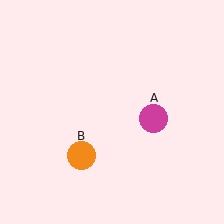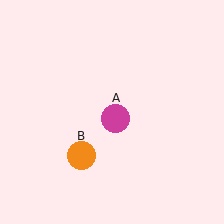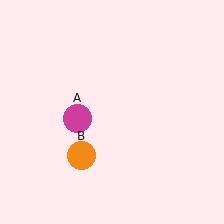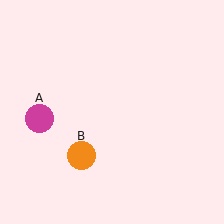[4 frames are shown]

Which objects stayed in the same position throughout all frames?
Orange circle (object B) remained stationary.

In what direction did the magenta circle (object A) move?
The magenta circle (object A) moved left.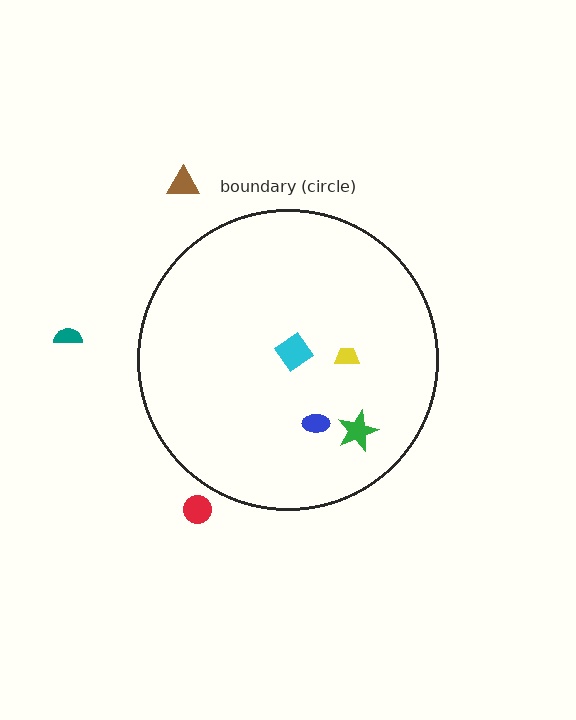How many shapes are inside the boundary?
4 inside, 3 outside.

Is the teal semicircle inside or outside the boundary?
Outside.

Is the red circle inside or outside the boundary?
Outside.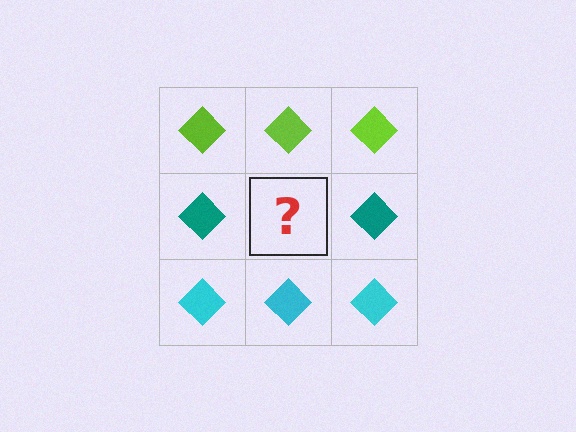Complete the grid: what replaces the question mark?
The question mark should be replaced with a teal diamond.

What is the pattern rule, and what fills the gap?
The rule is that each row has a consistent color. The gap should be filled with a teal diamond.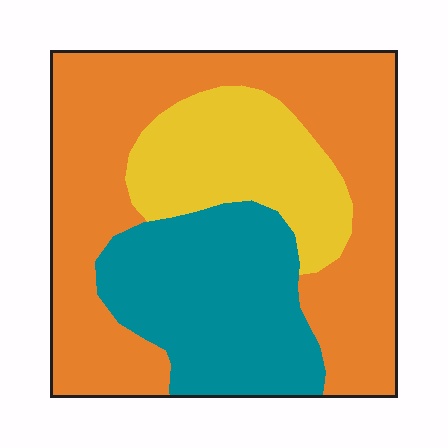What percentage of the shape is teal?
Teal takes up between a sixth and a third of the shape.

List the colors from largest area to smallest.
From largest to smallest: orange, teal, yellow.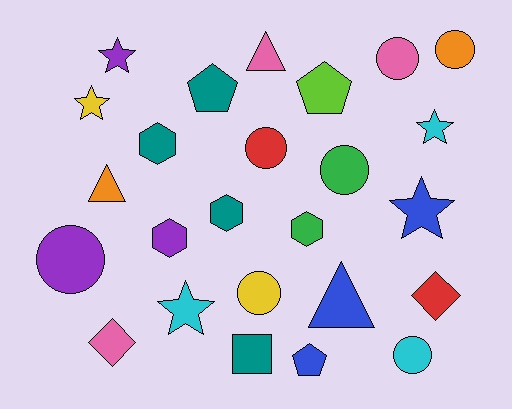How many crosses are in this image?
There are no crosses.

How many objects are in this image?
There are 25 objects.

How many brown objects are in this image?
There are no brown objects.